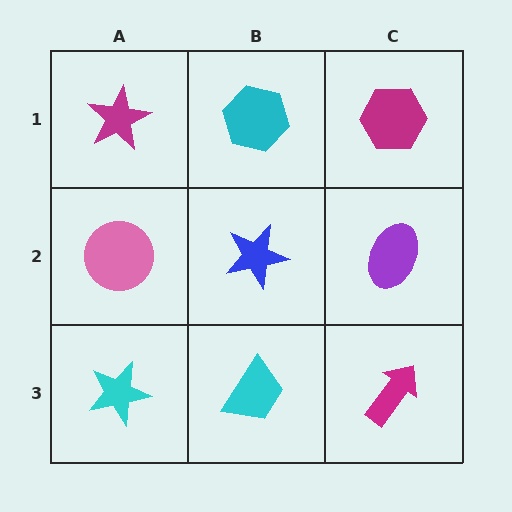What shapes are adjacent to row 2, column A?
A magenta star (row 1, column A), a cyan star (row 3, column A), a blue star (row 2, column B).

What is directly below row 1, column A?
A pink circle.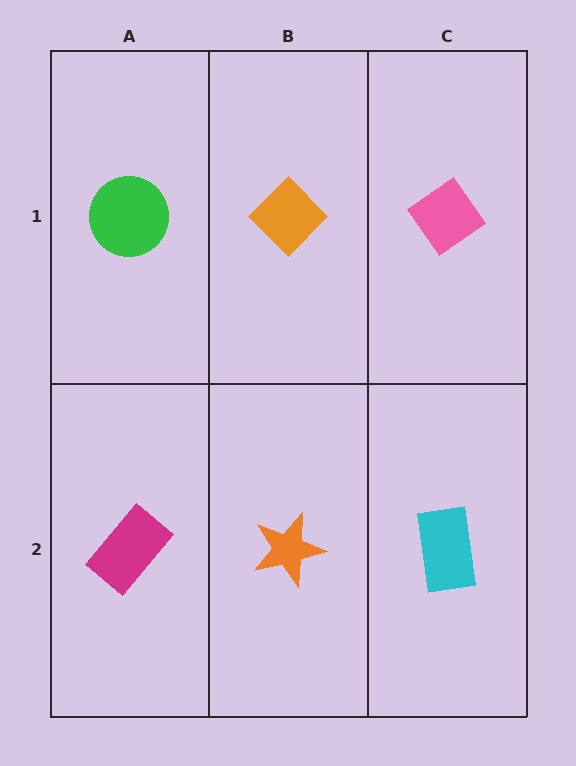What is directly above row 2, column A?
A green circle.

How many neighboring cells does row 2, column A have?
2.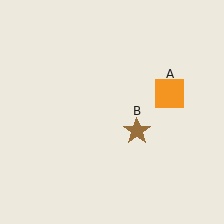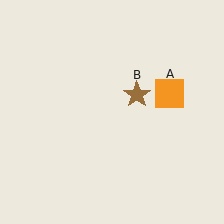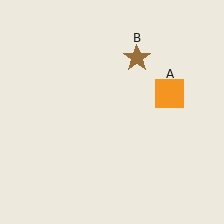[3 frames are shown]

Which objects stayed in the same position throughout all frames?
Orange square (object A) remained stationary.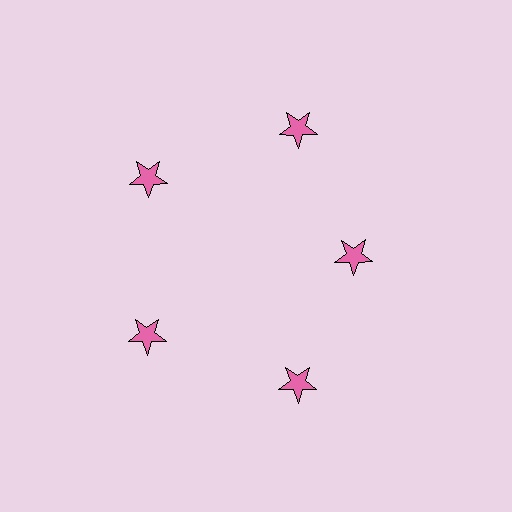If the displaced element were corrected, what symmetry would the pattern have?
It would have 5-fold rotational symmetry — the pattern would map onto itself every 72 degrees.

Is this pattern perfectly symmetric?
No. The 5 pink stars are arranged in a ring, but one element near the 3 o'clock position is pulled inward toward the center, breaking the 5-fold rotational symmetry.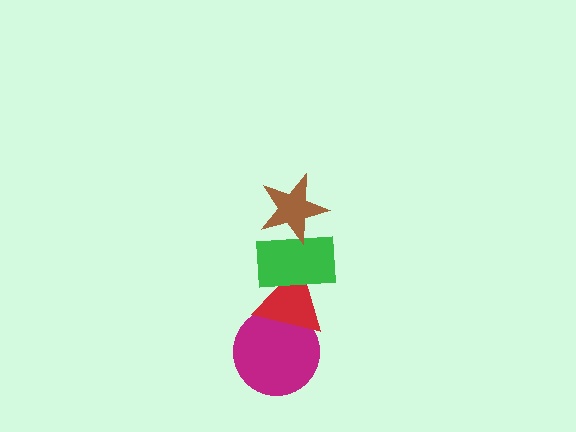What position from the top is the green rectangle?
The green rectangle is 2nd from the top.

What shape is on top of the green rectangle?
The brown star is on top of the green rectangle.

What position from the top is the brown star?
The brown star is 1st from the top.